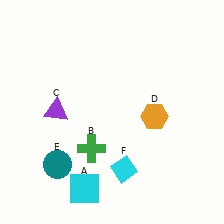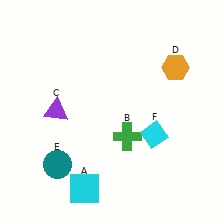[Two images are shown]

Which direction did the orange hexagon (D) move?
The orange hexagon (D) moved up.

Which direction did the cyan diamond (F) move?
The cyan diamond (F) moved up.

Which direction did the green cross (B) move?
The green cross (B) moved right.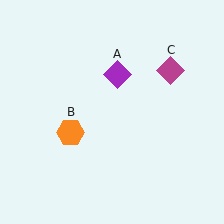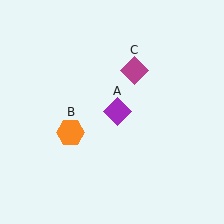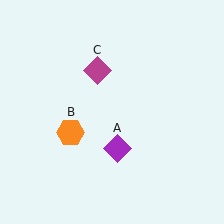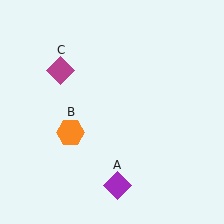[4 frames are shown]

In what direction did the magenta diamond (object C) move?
The magenta diamond (object C) moved left.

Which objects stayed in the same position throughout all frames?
Orange hexagon (object B) remained stationary.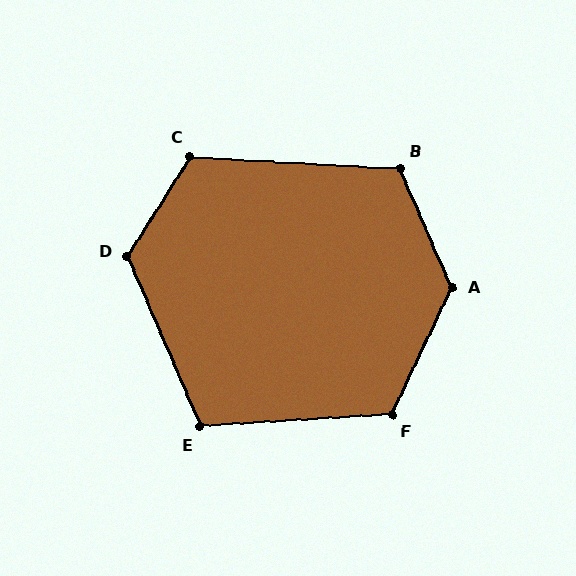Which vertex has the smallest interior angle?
E, at approximately 110 degrees.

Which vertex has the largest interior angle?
A, at approximately 131 degrees.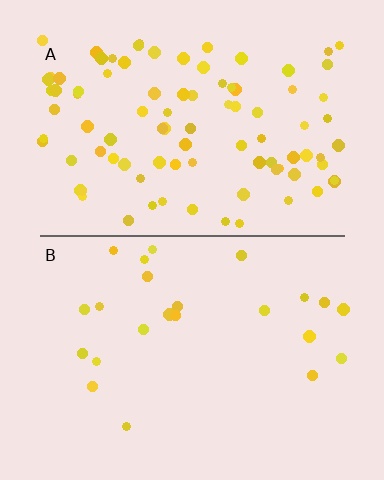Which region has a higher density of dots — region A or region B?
A (the top).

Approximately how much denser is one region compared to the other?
Approximately 3.9× — region A over region B.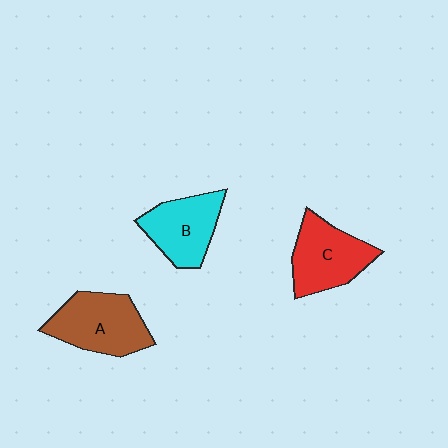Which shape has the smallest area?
Shape B (cyan).